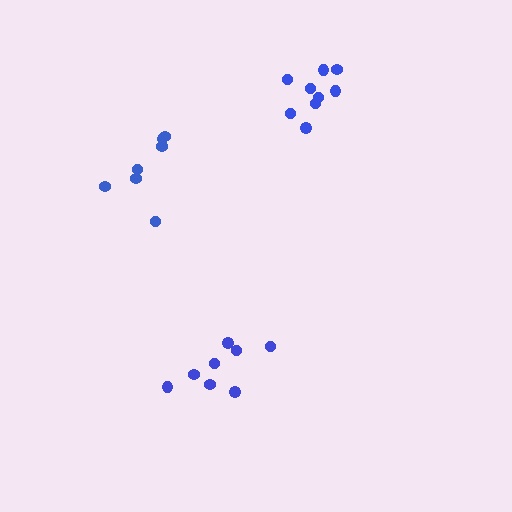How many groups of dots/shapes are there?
There are 3 groups.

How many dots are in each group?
Group 1: 8 dots, Group 2: 9 dots, Group 3: 7 dots (24 total).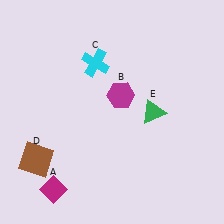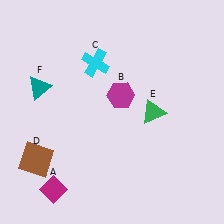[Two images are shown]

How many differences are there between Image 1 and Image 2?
There is 1 difference between the two images.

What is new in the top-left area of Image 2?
A teal triangle (F) was added in the top-left area of Image 2.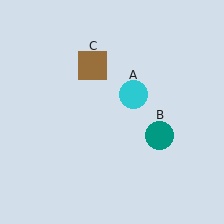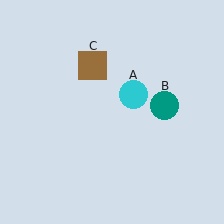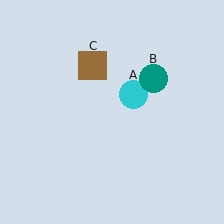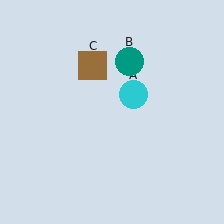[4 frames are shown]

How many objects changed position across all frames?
1 object changed position: teal circle (object B).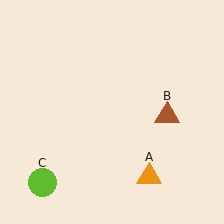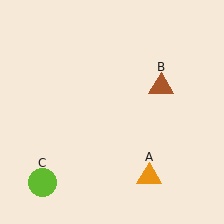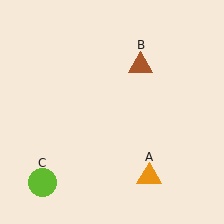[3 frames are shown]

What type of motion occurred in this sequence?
The brown triangle (object B) rotated counterclockwise around the center of the scene.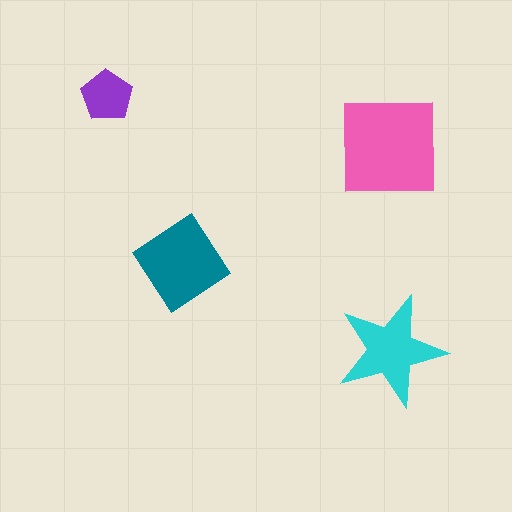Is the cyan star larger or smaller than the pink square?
Smaller.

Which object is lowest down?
The cyan star is bottommost.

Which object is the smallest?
The purple pentagon.